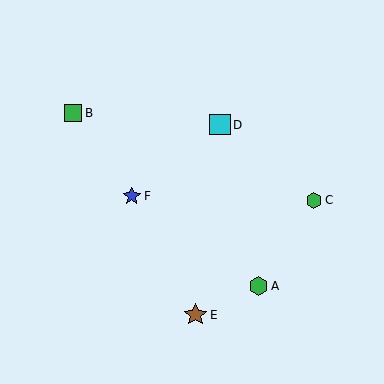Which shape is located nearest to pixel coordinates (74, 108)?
The green square (labeled B) at (73, 113) is nearest to that location.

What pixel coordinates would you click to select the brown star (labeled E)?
Click at (196, 315) to select the brown star E.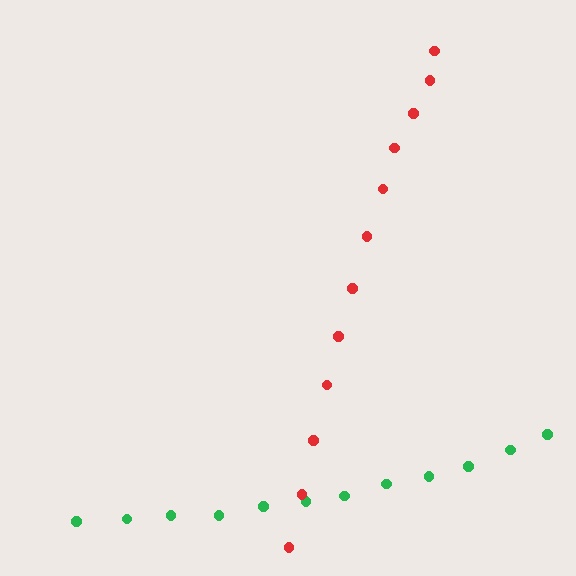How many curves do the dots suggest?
There are 2 distinct paths.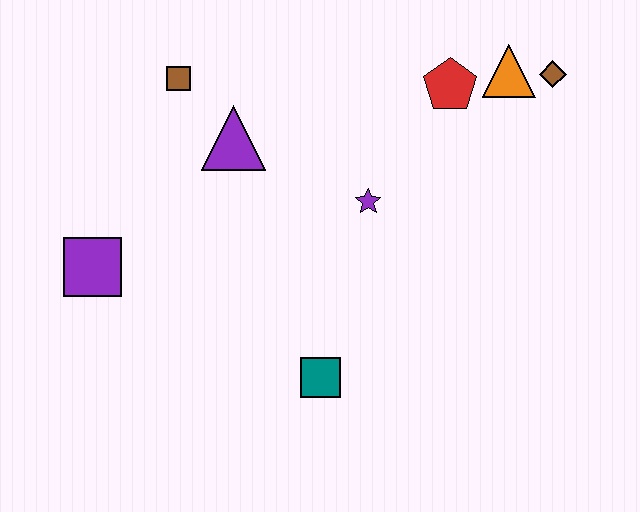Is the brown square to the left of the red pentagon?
Yes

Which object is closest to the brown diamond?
The orange triangle is closest to the brown diamond.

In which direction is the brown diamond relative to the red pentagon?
The brown diamond is to the right of the red pentagon.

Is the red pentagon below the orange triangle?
Yes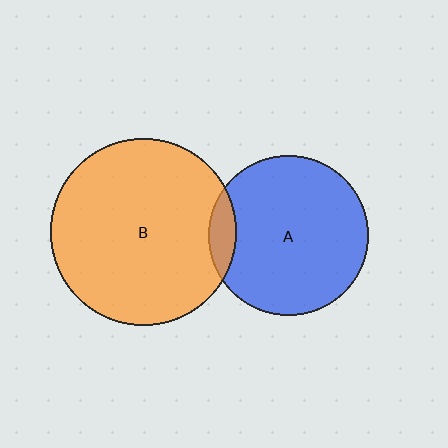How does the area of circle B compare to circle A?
Approximately 1.4 times.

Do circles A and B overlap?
Yes.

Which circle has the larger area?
Circle B (orange).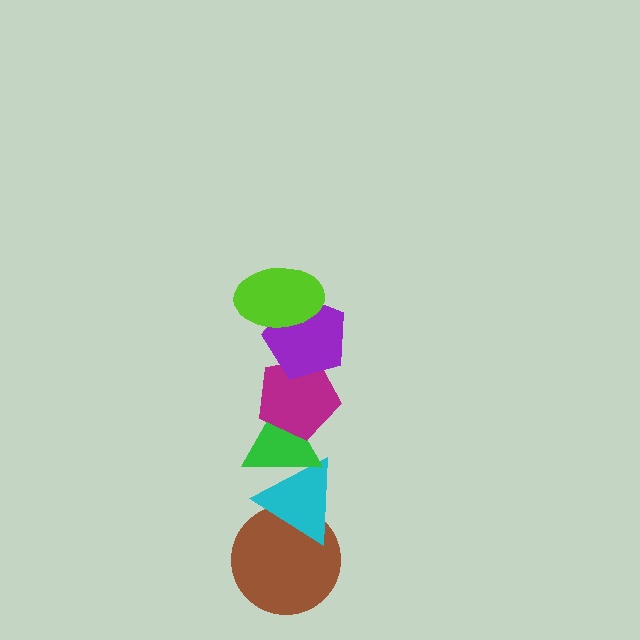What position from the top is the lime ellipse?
The lime ellipse is 1st from the top.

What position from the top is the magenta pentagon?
The magenta pentagon is 3rd from the top.